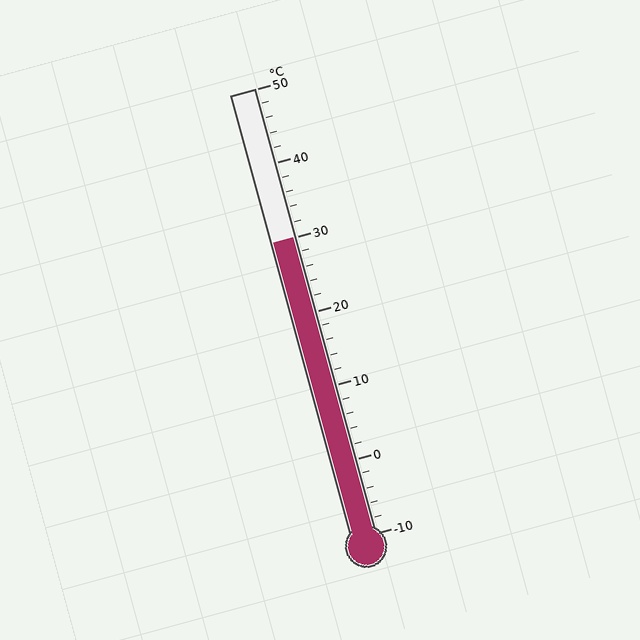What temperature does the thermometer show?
The thermometer shows approximately 30°C.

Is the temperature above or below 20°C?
The temperature is above 20°C.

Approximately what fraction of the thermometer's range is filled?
The thermometer is filled to approximately 65% of its range.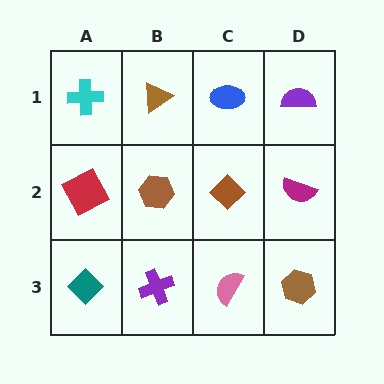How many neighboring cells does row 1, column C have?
3.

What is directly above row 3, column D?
A magenta semicircle.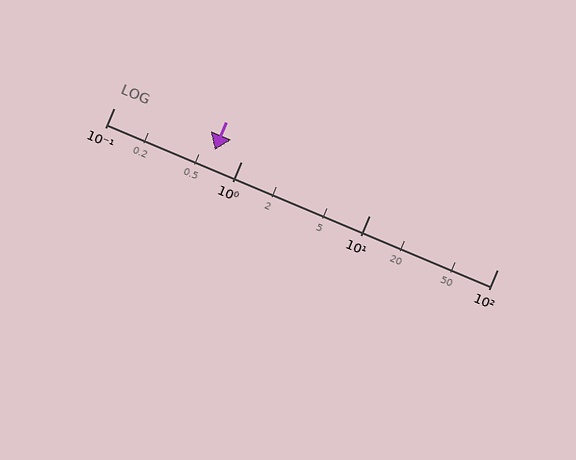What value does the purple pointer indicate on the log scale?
The pointer indicates approximately 0.62.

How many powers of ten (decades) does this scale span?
The scale spans 3 decades, from 0.1 to 100.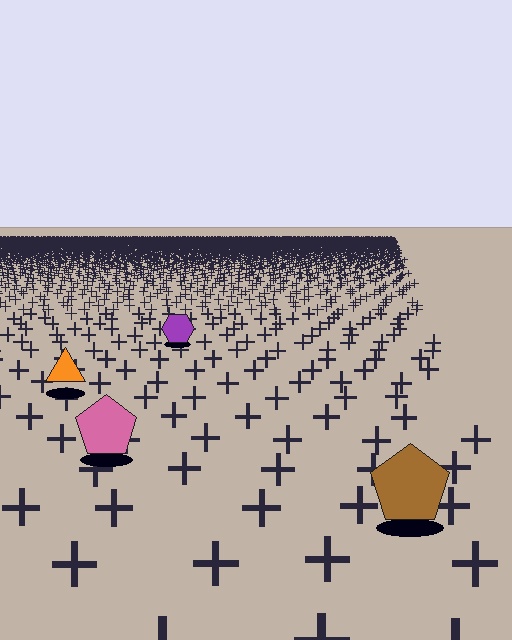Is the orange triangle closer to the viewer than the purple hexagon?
Yes. The orange triangle is closer — you can tell from the texture gradient: the ground texture is coarser near it.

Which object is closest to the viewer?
The brown pentagon is closest. The texture marks near it are larger and more spread out.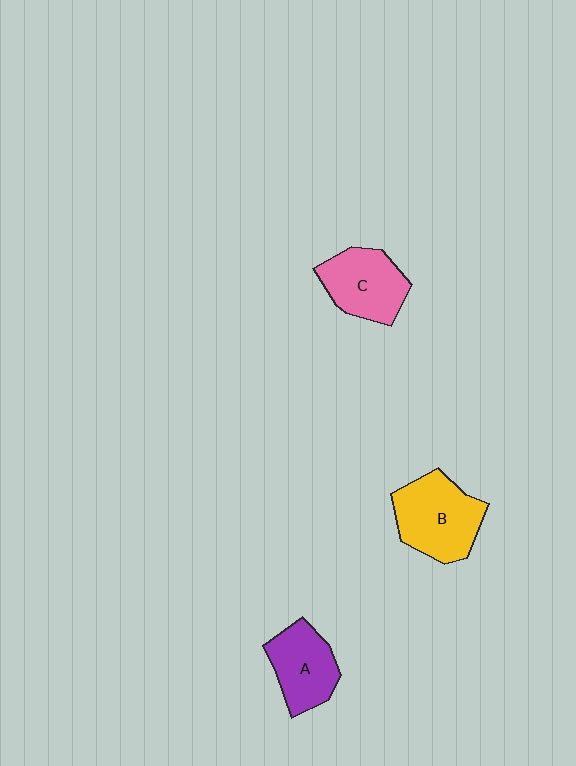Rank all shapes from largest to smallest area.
From largest to smallest: B (yellow), C (pink), A (purple).